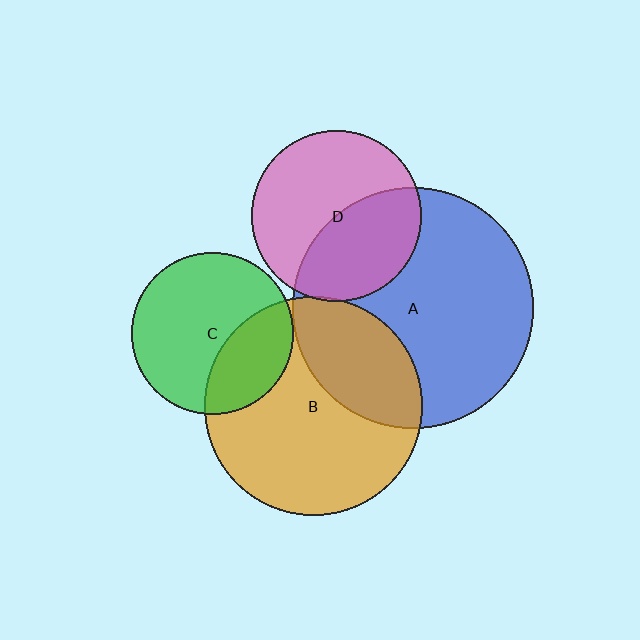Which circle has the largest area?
Circle A (blue).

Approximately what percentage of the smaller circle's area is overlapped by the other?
Approximately 30%.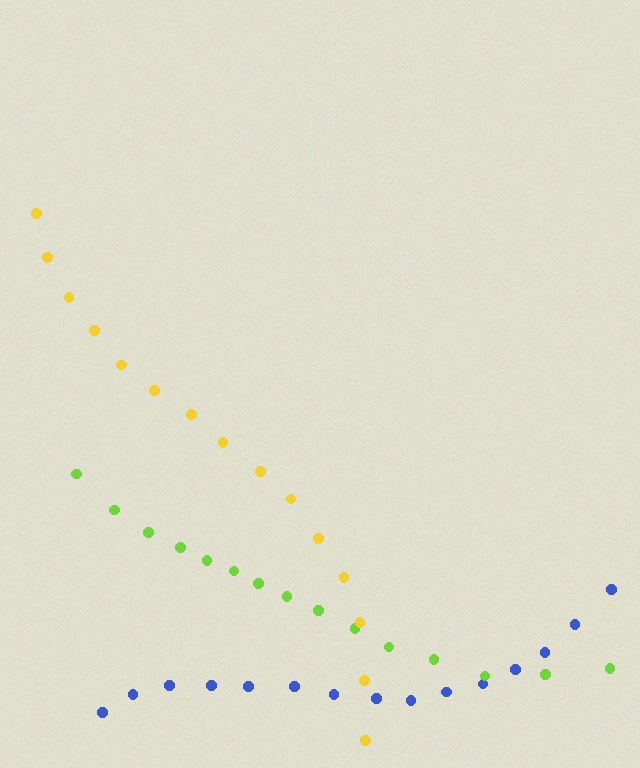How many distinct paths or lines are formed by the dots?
There are 3 distinct paths.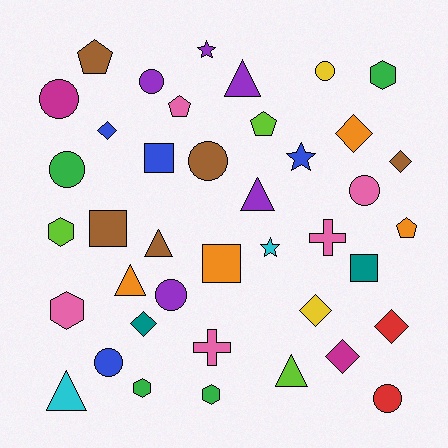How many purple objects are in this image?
There are 5 purple objects.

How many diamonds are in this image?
There are 7 diamonds.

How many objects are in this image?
There are 40 objects.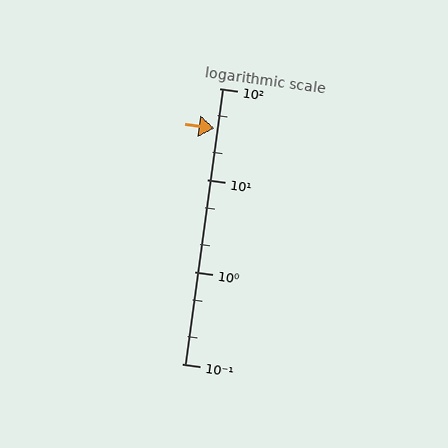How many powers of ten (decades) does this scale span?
The scale spans 3 decades, from 0.1 to 100.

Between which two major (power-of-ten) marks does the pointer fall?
The pointer is between 10 and 100.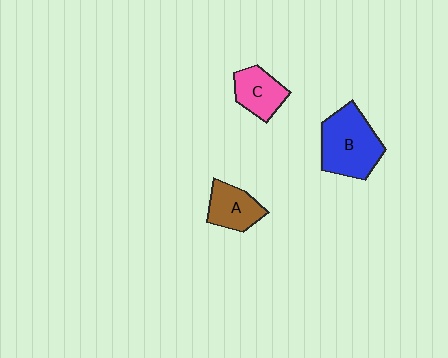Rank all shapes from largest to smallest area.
From largest to smallest: B (blue), C (pink), A (brown).